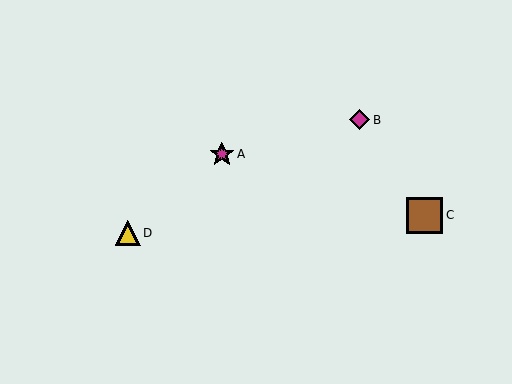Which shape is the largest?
The brown square (labeled C) is the largest.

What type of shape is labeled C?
Shape C is a brown square.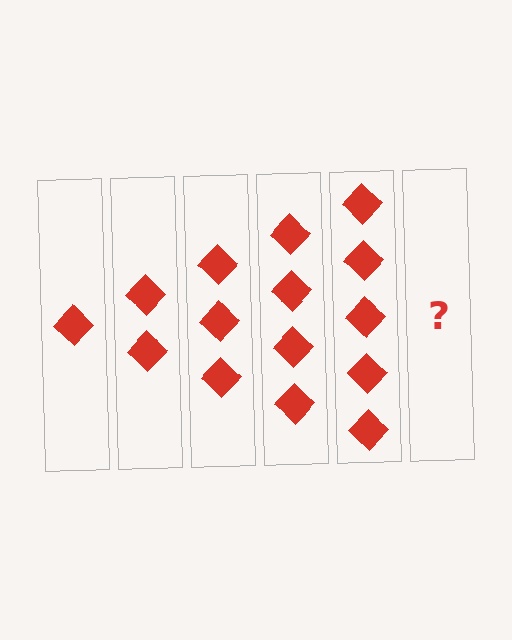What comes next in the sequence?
The next element should be 6 diamonds.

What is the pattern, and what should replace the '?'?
The pattern is that each step adds one more diamond. The '?' should be 6 diamonds.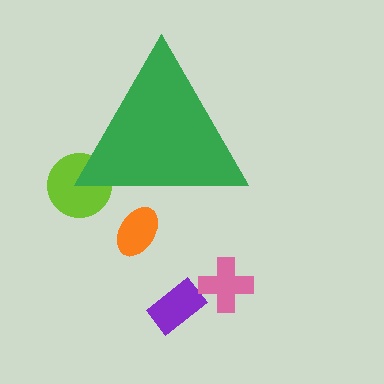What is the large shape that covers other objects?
A green triangle.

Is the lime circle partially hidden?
Yes, the lime circle is partially hidden behind the green triangle.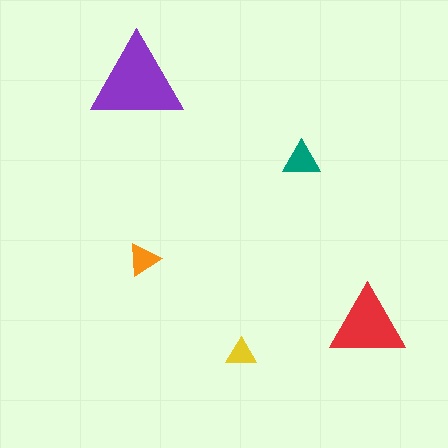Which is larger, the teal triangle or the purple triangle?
The purple one.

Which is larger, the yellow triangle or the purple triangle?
The purple one.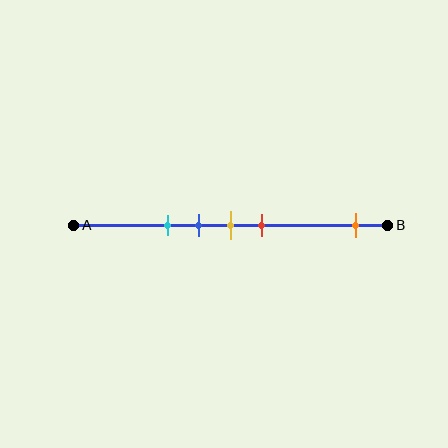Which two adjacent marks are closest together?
The blue and yellow marks are the closest adjacent pair.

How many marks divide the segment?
There are 5 marks dividing the segment.